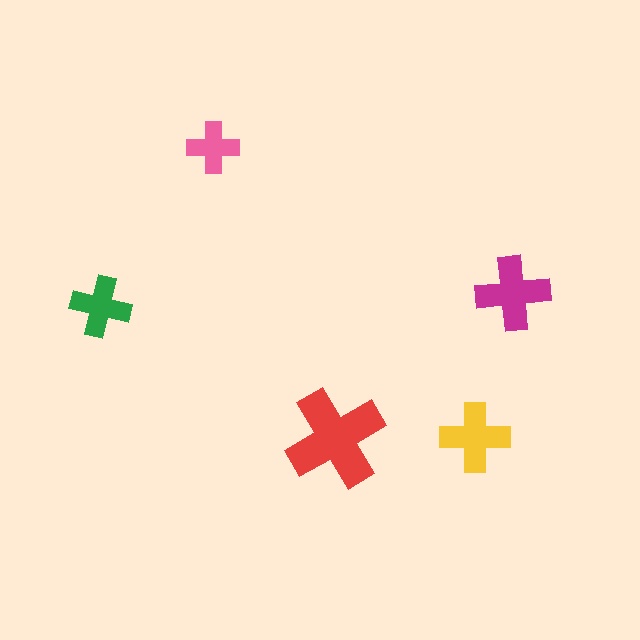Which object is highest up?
The pink cross is topmost.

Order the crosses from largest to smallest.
the red one, the magenta one, the yellow one, the green one, the pink one.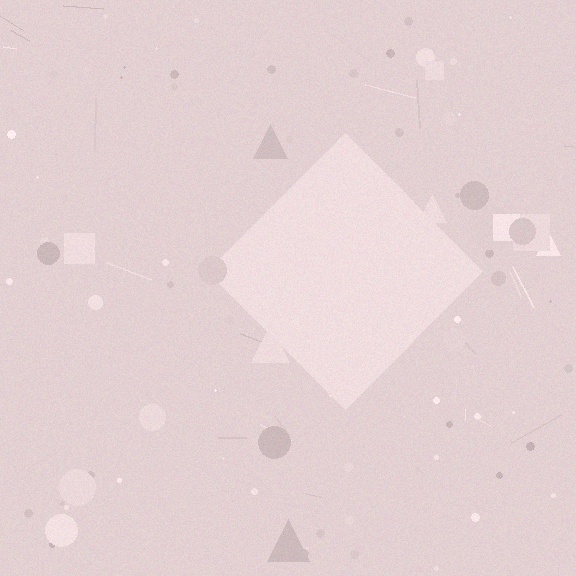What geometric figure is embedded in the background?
A diamond is embedded in the background.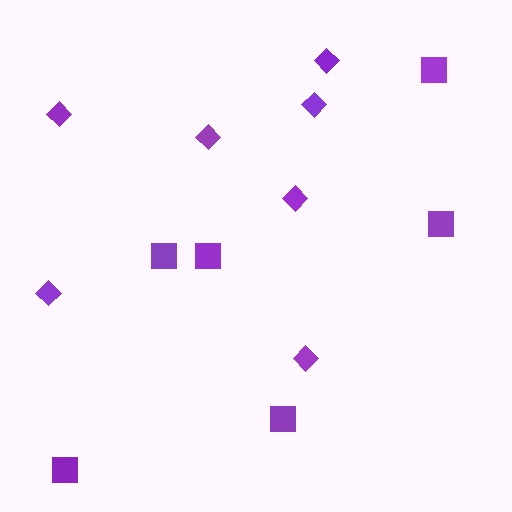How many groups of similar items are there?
There are 2 groups: one group of diamonds (7) and one group of squares (6).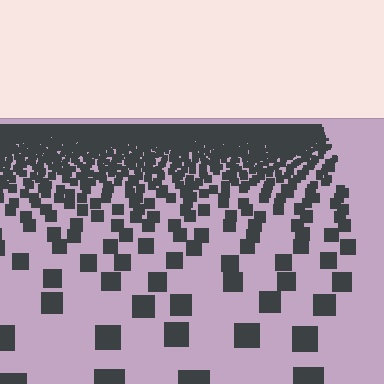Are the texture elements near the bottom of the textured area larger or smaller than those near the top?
Larger. Near the bottom, elements are closer to the viewer and appear at a bigger on-screen size.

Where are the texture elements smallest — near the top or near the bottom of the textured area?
Near the top.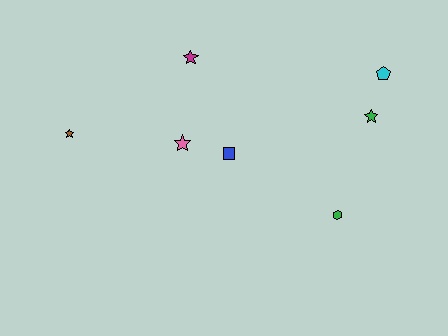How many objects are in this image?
There are 7 objects.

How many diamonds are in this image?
There are no diamonds.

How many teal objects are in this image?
There are no teal objects.